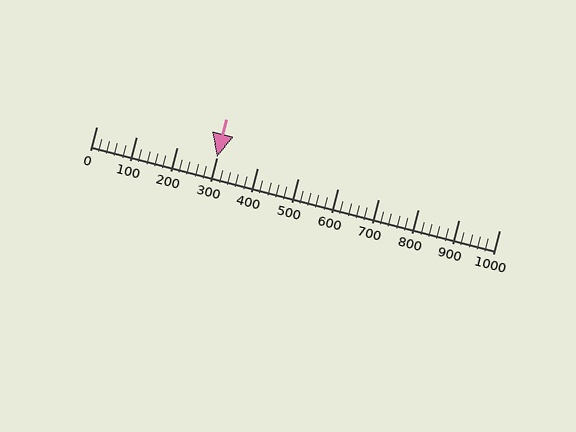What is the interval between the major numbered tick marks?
The major tick marks are spaced 100 units apart.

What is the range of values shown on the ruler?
The ruler shows values from 0 to 1000.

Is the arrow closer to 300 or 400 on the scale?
The arrow is closer to 300.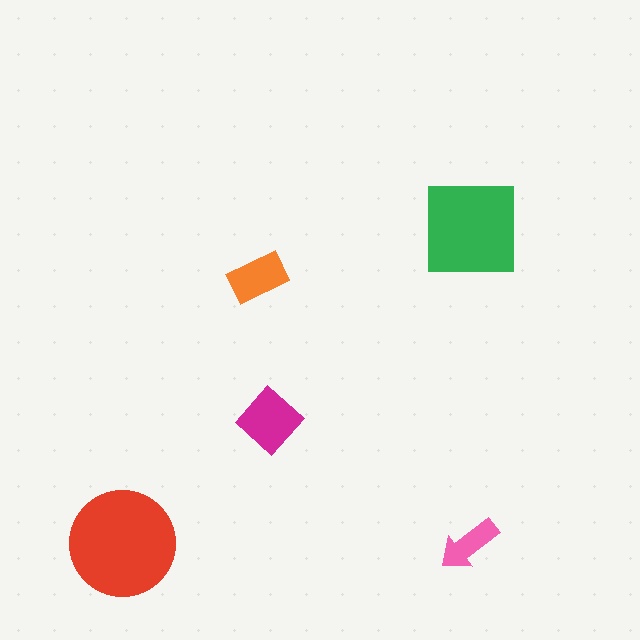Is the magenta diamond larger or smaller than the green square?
Smaller.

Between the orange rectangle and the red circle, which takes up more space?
The red circle.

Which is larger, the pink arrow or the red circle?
The red circle.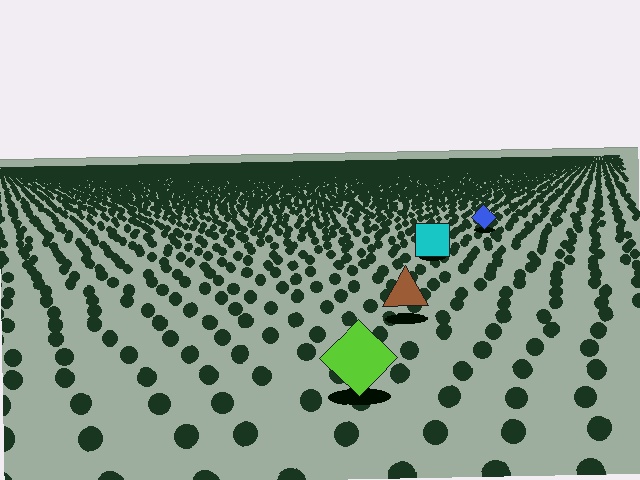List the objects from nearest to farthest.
From nearest to farthest: the lime diamond, the brown triangle, the cyan square, the blue diamond.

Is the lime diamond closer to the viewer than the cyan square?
Yes. The lime diamond is closer — you can tell from the texture gradient: the ground texture is coarser near it.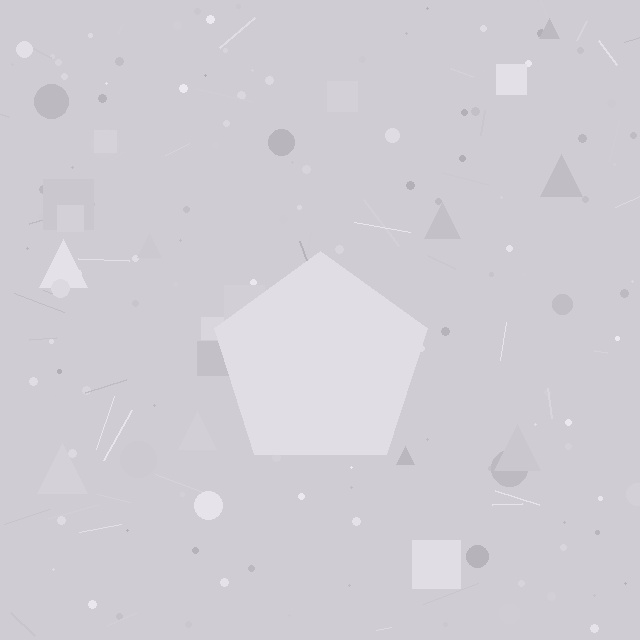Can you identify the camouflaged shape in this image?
The camouflaged shape is a pentagon.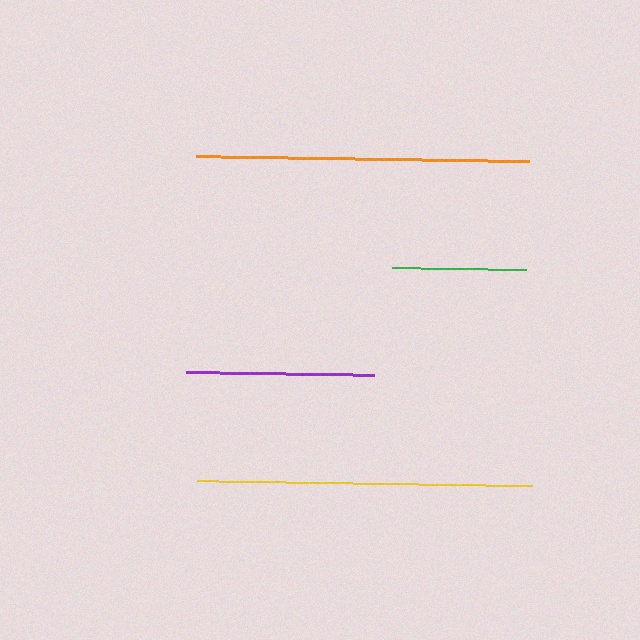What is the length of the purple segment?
The purple segment is approximately 188 pixels long.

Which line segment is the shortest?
The green line is the shortest at approximately 134 pixels.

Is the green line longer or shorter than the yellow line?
The yellow line is longer than the green line.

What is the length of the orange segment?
The orange segment is approximately 333 pixels long.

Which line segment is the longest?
The yellow line is the longest at approximately 336 pixels.